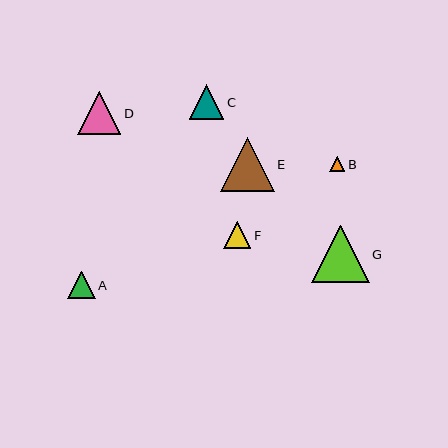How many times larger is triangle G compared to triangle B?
Triangle G is approximately 3.8 times the size of triangle B.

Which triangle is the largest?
Triangle G is the largest with a size of approximately 57 pixels.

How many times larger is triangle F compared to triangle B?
Triangle F is approximately 1.8 times the size of triangle B.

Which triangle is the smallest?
Triangle B is the smallest with a size of approximately 15 pixels.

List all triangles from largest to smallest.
From largest to smallest: G, E, D, C, A, F, B.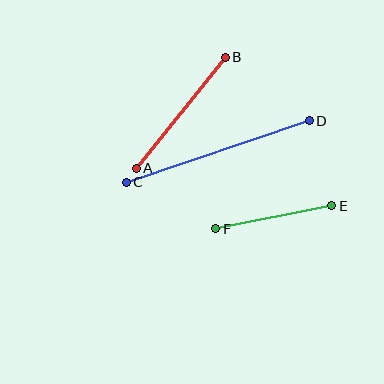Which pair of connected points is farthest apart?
Points C and D are farthest apart.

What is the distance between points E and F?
The distance is approximately 118 pixels.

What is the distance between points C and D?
The distance is approximately 193 pixels.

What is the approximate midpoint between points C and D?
The midpoint is at approximately (218, 152) pixels.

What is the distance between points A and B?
The distance is approximately 142 pixels.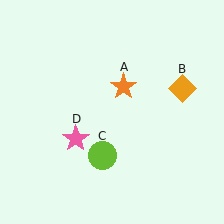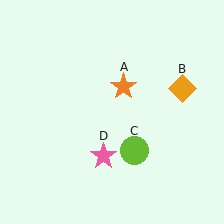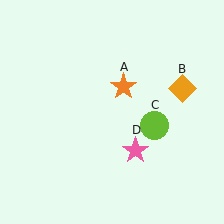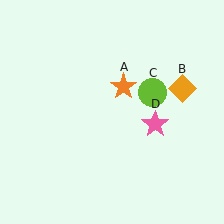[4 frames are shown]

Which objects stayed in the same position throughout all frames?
Orange star (object A) and orange diamond (object B) remained stationary.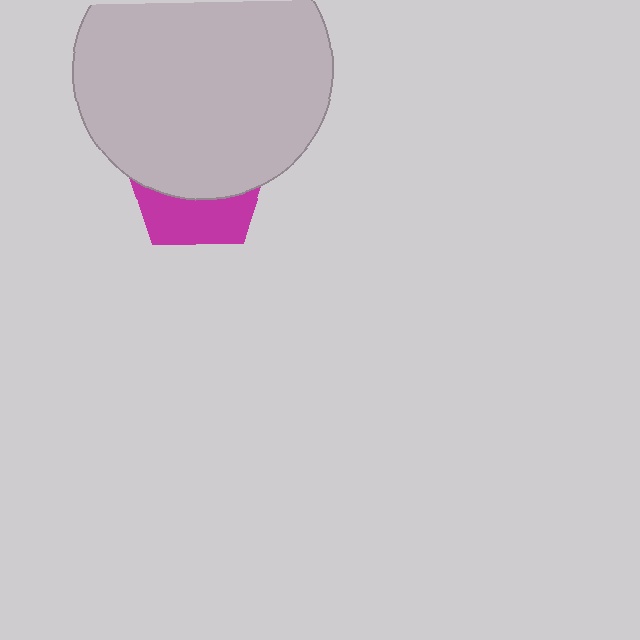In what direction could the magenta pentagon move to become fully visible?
The magenta pentagon could move down. That would shift it out from behind the light gray circle entirely.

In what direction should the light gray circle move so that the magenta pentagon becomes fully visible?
The light gray circle should move up. That is the shortest direction to clear the overlap and leave the magenta pentagon fully visible.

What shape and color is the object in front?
The object in front is a light gray circle.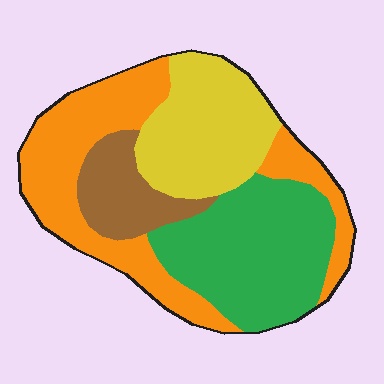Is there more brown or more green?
Green.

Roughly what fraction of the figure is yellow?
Yellow takes up about one quarter (1/4) of the figure.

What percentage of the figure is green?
Green takes up about one third (1/3) of the figure.